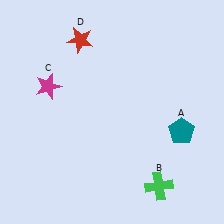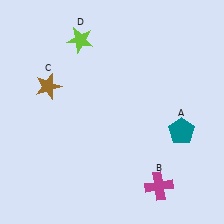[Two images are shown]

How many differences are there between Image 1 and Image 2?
There are 3 differences between the two images.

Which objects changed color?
B changed from green to magenta. C changed from magenta to brown. D changed from red to lime.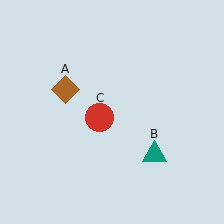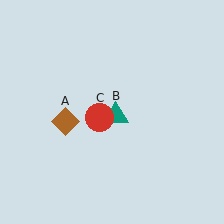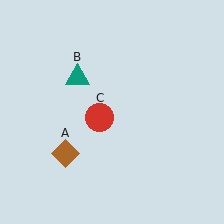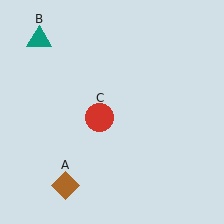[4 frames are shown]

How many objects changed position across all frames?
2 objects changed position: brown diamond (object A), teal triangle (object B).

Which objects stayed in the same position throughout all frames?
Red circle (object C) remained stationary.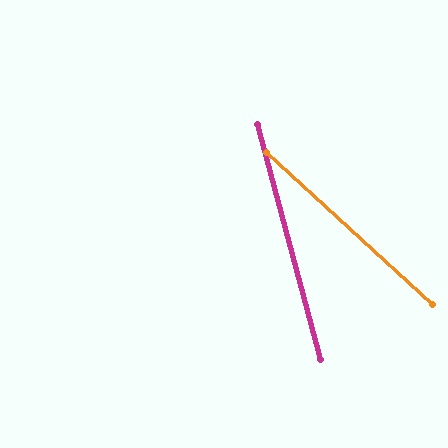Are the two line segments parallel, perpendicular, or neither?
Neither parallel nor perpendicular — they differ by about 33°.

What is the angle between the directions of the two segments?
Approximately 33 degrees.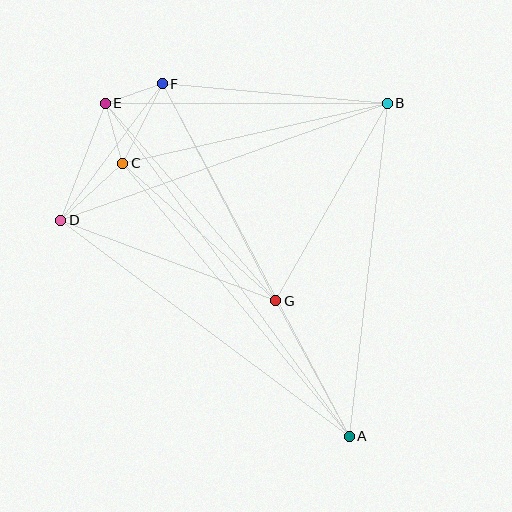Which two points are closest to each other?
Points E and F are closest to each other.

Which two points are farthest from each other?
Points A and E are farthest from each other.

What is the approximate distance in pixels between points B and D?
The distance between B and D is approximately 347 pixels.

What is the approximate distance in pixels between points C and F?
The distance between C and F is approximately 89 pixels.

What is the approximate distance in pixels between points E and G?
The distance between E and G is approximately 261 pixels.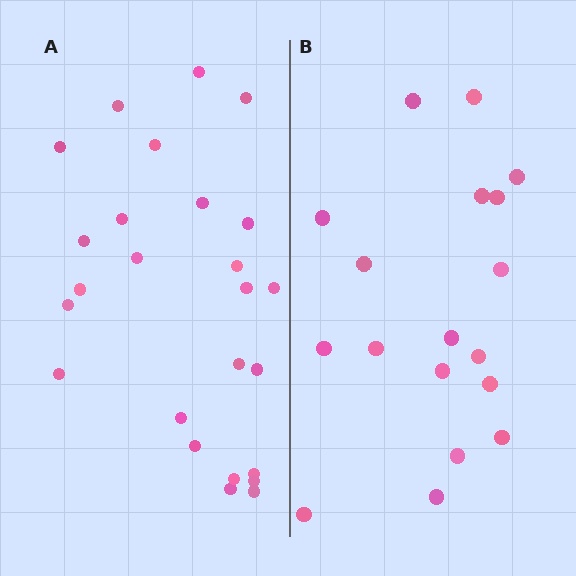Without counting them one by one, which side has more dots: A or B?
Region A (the left region) has more dots.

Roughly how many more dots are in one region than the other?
Region A has roughly 8 or so more dots than region B.